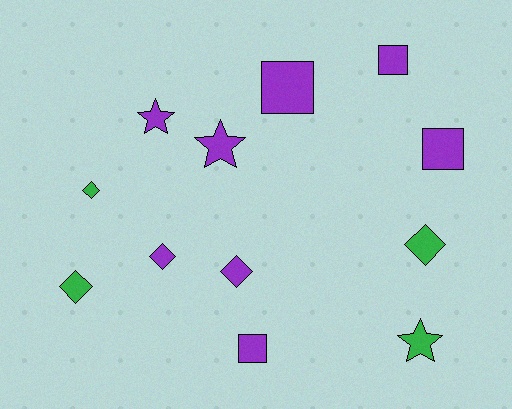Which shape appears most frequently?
Diamond, with 5 objects.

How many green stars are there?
There is 1 green star.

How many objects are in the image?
There are 12 objects.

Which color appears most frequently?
Purple, with 8 objects.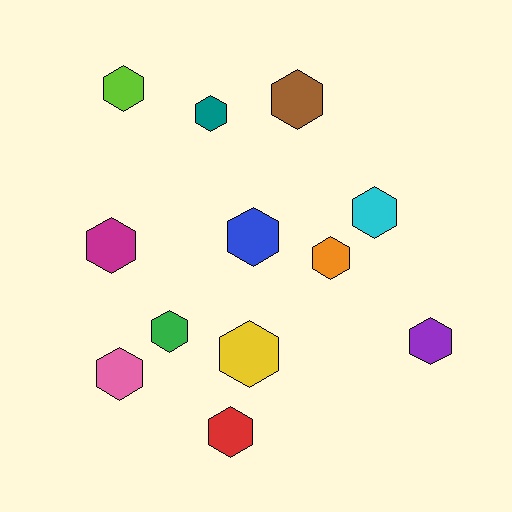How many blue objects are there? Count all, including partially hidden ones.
There is 1 blue object.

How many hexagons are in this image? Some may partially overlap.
There are 12 hexagons.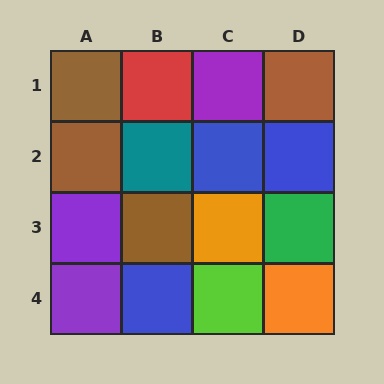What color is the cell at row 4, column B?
Blue.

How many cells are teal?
1 cell is teal.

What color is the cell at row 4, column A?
Purple.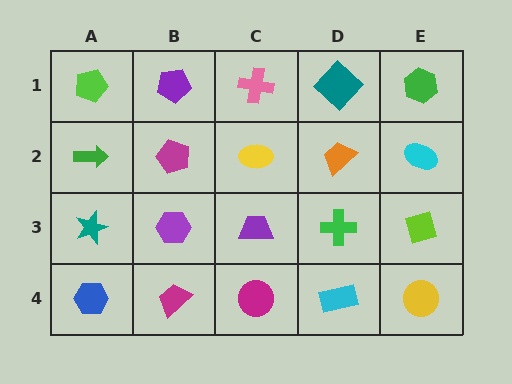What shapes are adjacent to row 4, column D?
A green cross (row 3, column D), a magenta circle (row 4, column C), a yellow circle (row 4, column E).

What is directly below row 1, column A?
A green arrow.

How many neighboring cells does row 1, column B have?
3.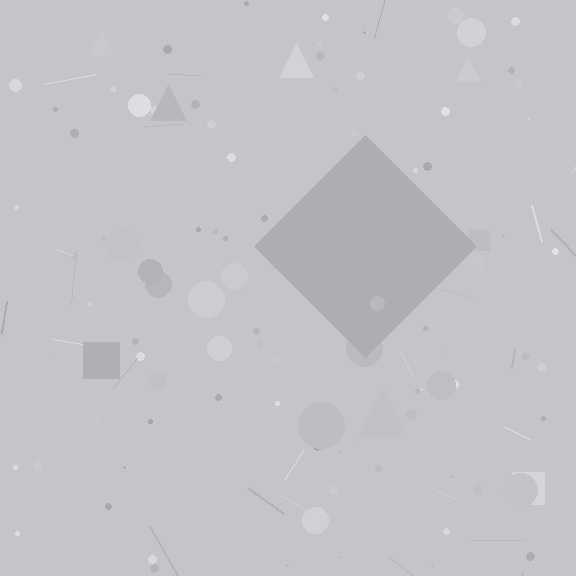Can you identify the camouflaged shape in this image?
The camouflaged shape is a diamond.